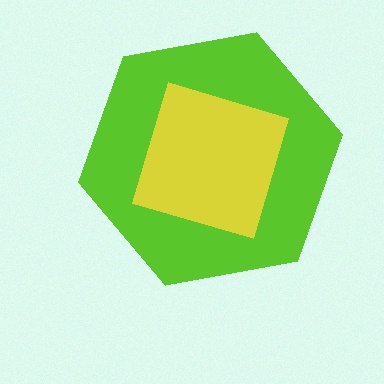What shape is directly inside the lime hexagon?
The yellow diamond.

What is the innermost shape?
The yellow diamond.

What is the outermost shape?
The lime hexagon.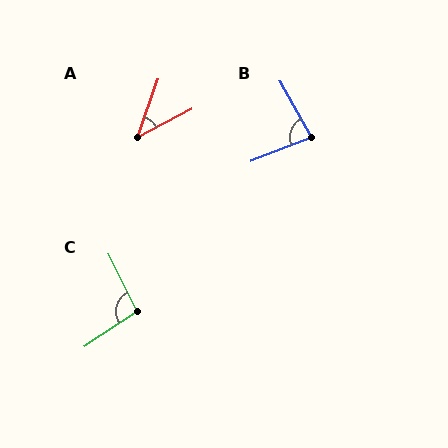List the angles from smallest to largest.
A (43°), B (82°), C (97°).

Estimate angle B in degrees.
Approximately 82 degrees.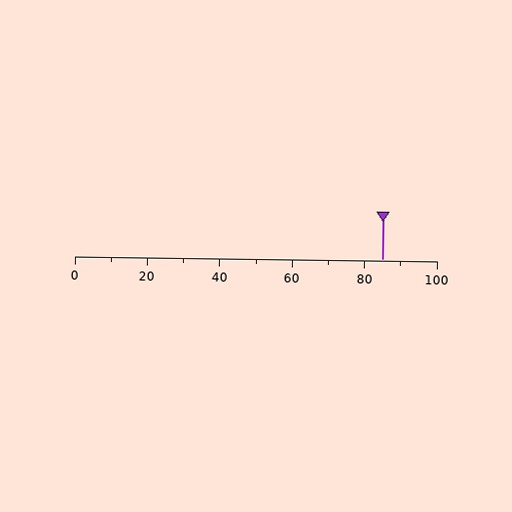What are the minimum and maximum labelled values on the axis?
The axis runs from 0 to 100.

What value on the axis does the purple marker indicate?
The marker indicates approximately 85.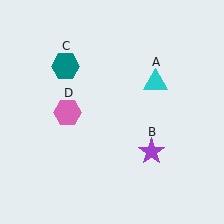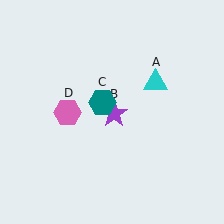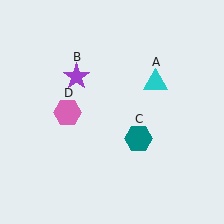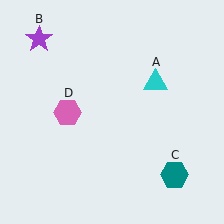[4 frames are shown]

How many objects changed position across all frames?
2 objects changed position: purple star (object B), teal hexagon (object C).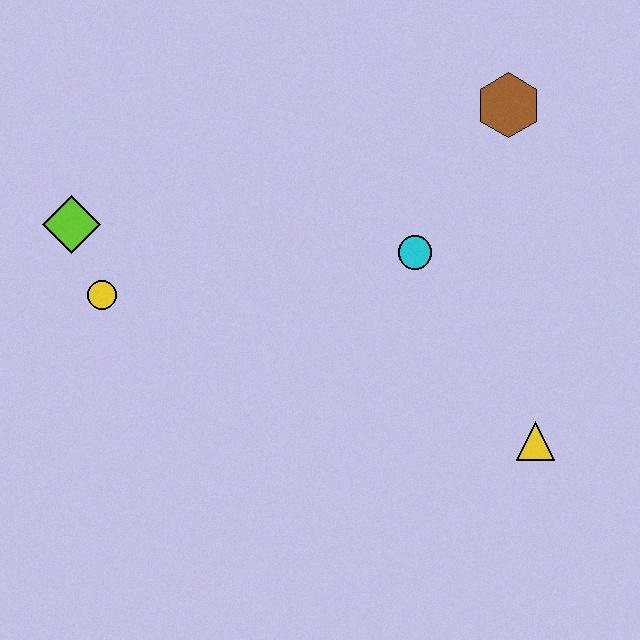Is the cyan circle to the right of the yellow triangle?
No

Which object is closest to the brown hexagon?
The cyan circle is closest to the brown hexagon.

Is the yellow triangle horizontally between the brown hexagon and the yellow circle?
No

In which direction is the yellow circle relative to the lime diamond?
The yellow circle is below the lime diamond.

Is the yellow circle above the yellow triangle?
Yes